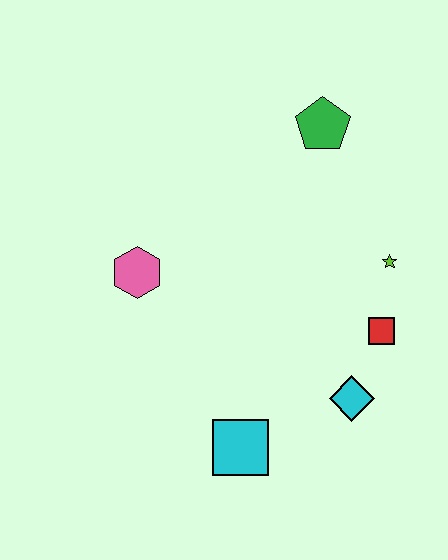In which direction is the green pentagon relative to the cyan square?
The green pentagon is above the cyan square.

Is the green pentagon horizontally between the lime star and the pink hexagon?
Yes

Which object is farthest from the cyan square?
The green pentagon is farthest from the cyan square.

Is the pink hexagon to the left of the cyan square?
Yes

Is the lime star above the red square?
Yes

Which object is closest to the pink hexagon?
The cyan square is closest to the pink hexagon.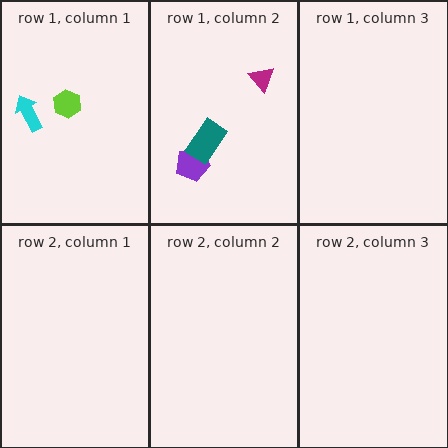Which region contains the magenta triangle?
The row 1, column 2 region.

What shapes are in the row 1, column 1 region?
The lime hexagon, the cyan arrow.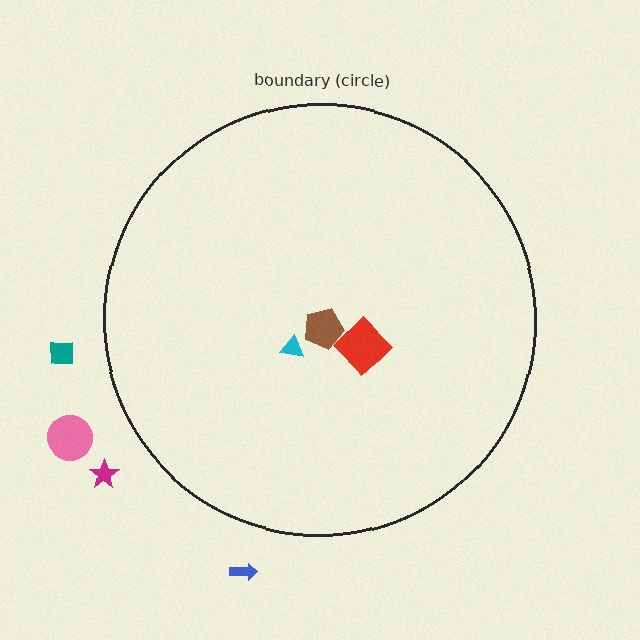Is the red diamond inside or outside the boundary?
Inside.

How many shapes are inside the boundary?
3 inside, 4 outside.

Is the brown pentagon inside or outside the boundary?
Inside.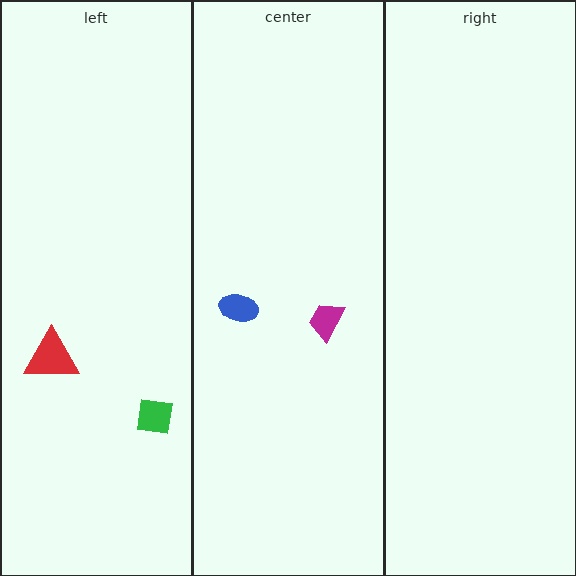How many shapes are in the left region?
2.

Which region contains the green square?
The left region.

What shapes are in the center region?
The magenta trapezoid, the blue ellipse.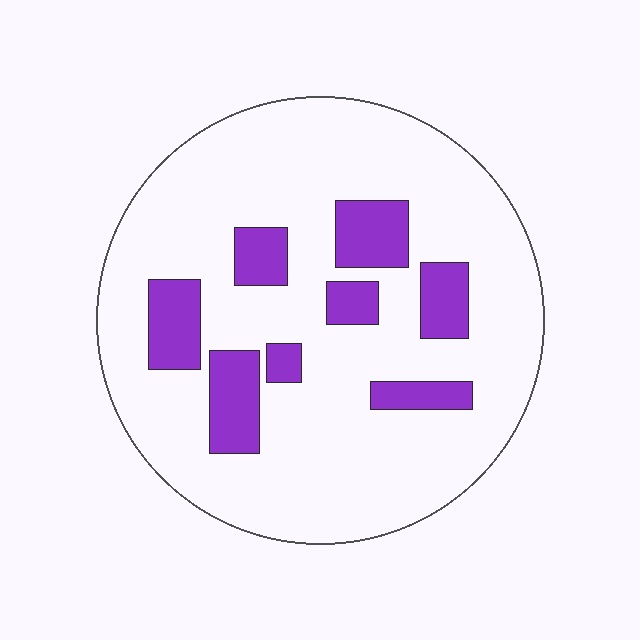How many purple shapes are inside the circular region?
8.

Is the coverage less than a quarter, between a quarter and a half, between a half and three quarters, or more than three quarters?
Less than a quarter.